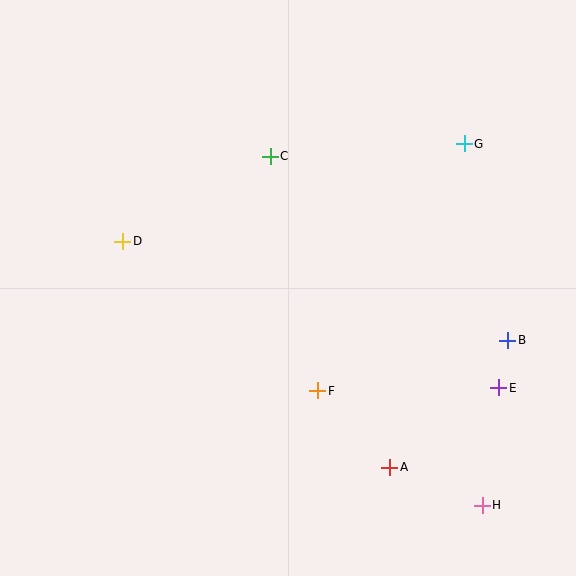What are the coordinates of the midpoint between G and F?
The midpoint between G and F is at (391, 267).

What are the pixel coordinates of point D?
Point D is at (123, 241).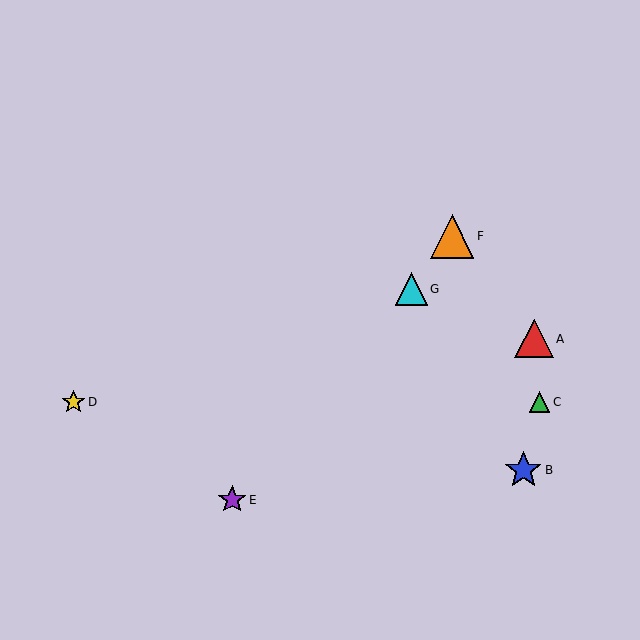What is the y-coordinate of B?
Object B is at y≈470.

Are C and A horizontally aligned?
No, C is at y≈402 and A is at y≈339.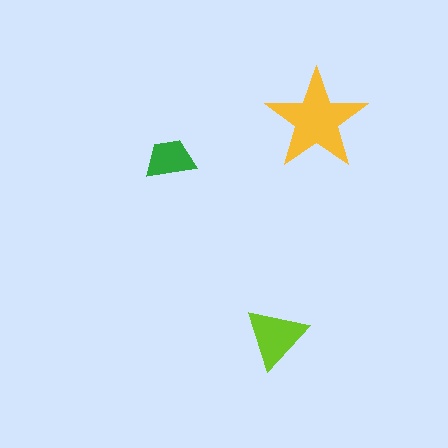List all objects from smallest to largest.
The green trapezoid, the lime triangle, the yellow star.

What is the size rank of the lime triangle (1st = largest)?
2nd.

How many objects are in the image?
There are 3 objects in the image.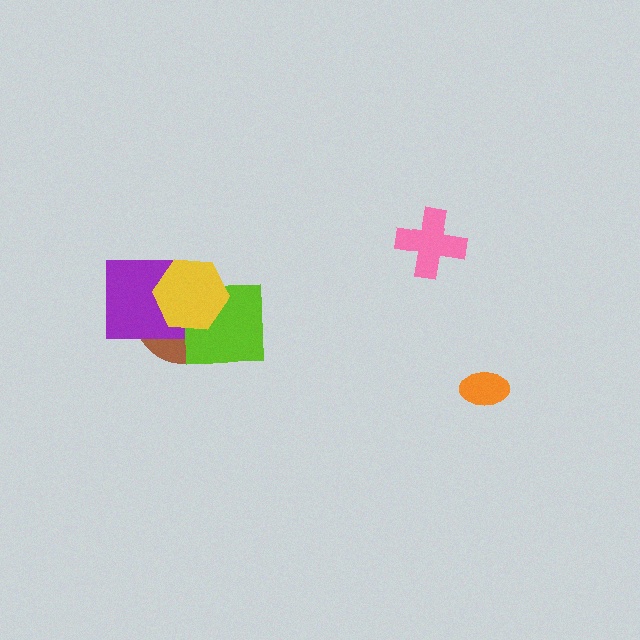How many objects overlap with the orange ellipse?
0 objects overlap with the orange ellipse.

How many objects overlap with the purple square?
2 objects overlap with the purple square.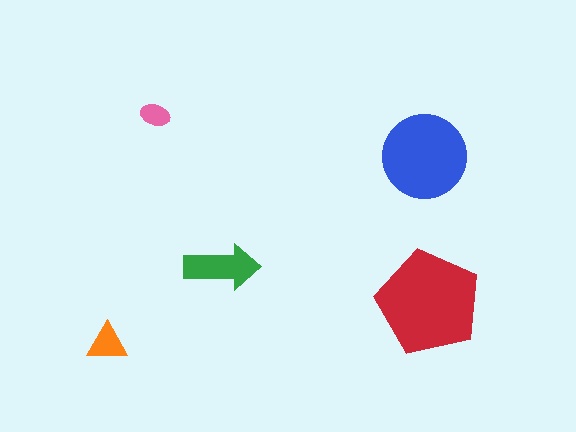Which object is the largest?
The red pentagon.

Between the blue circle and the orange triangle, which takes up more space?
The blue circle.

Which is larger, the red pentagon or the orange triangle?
The red pentagon.